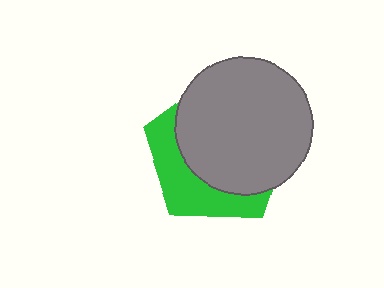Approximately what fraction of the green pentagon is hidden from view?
Roughly 67% of the green pentagon is hidden behind the gray circle.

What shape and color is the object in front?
The object in front is a gray circle.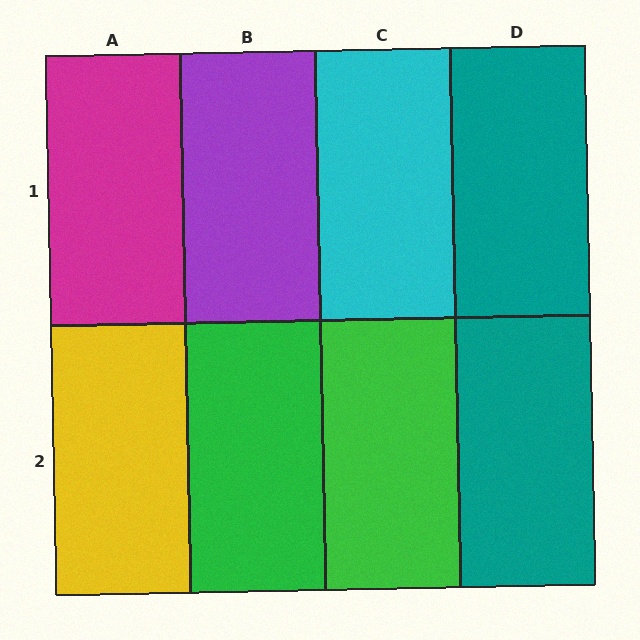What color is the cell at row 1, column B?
Purple.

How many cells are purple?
1 cell is purple.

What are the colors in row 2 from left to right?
Yellow, green, green, teal.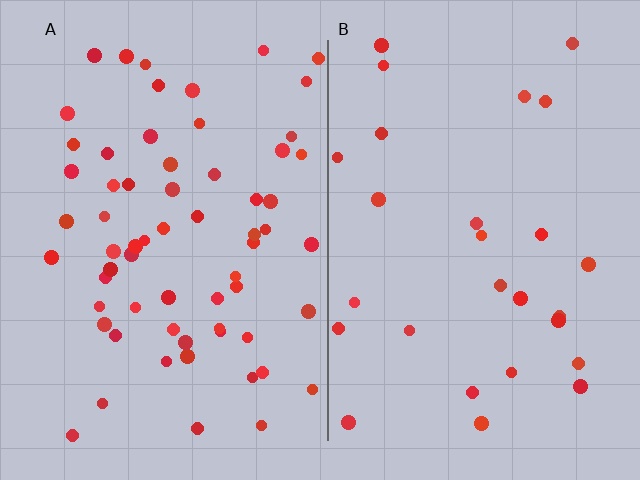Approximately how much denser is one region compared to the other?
Approximately 2.3× — region A over region B.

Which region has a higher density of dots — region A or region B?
A (the left).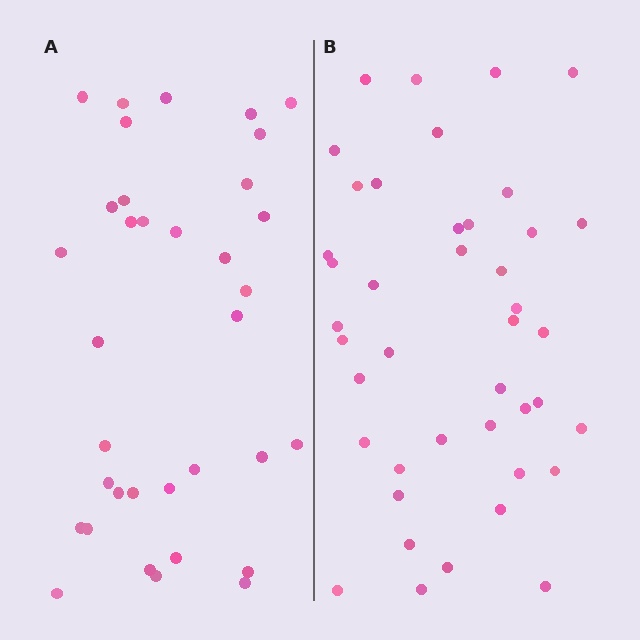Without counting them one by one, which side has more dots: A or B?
Region B (the right region) has more dots.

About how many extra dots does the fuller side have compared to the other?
Region B has roughly 8 or so more dots than region A.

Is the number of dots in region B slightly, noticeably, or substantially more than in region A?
Region B has only slightly more — the two regions are fairly close. The ratio is roughly 1.2 to 1.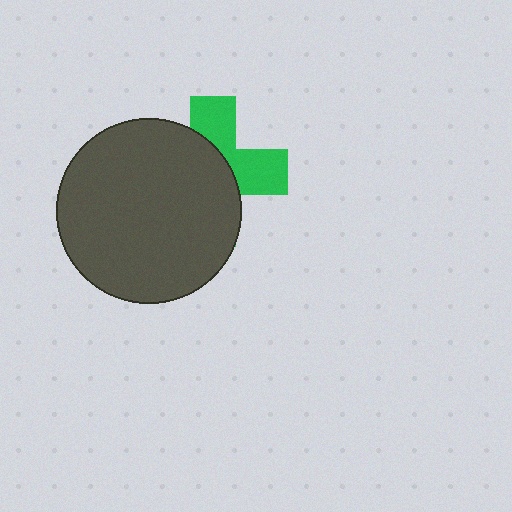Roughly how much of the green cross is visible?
A small part of it is visible (roughly 40%).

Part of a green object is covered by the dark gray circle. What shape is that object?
It is a cross.